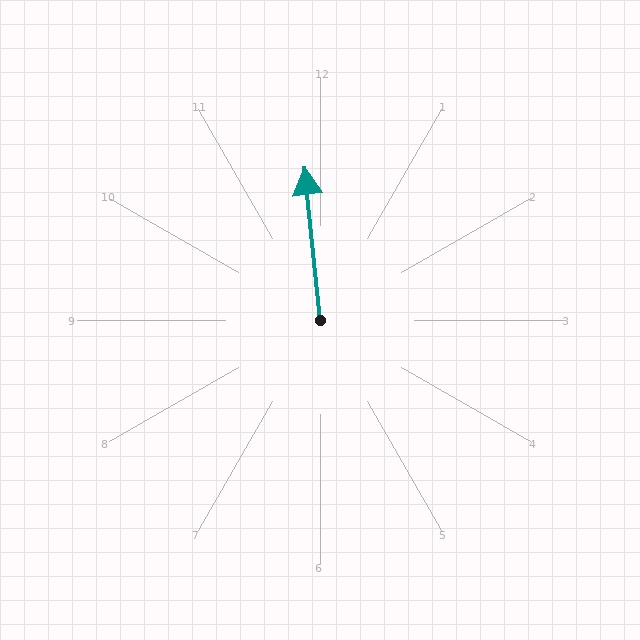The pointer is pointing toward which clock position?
Roughly 12 o'clock.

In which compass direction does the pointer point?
North.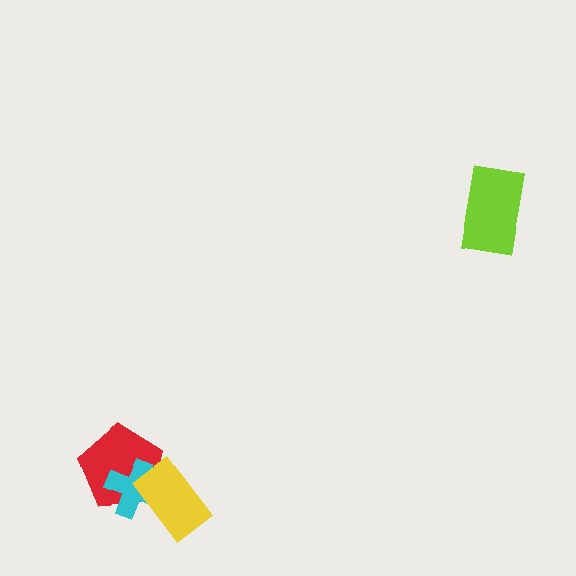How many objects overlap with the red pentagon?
2 objects overlap with the red pentagon.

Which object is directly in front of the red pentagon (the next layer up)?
The cyan cross is directly in front of the red pentagon.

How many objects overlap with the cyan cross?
2 objects overlap with the cyan cross.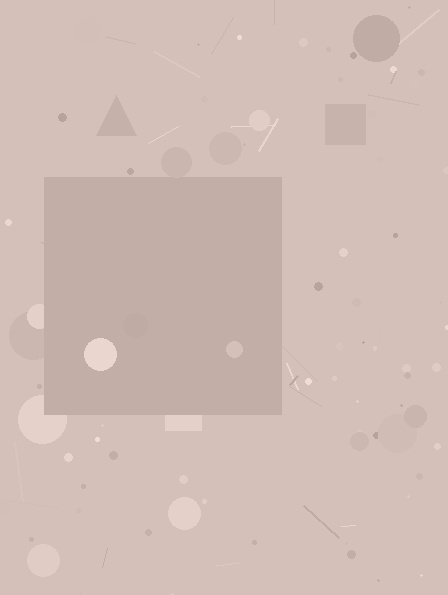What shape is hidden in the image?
A square is hidden in the image.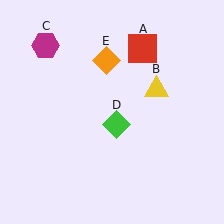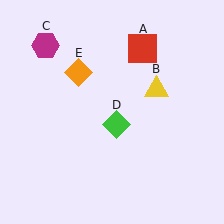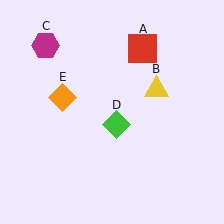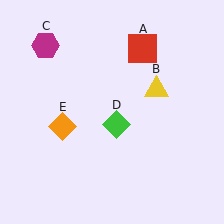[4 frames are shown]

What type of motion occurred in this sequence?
The orange diamond (object E) rotated counterclockwise around the center of the scene.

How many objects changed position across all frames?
1 object changed position: orange diamond (object E).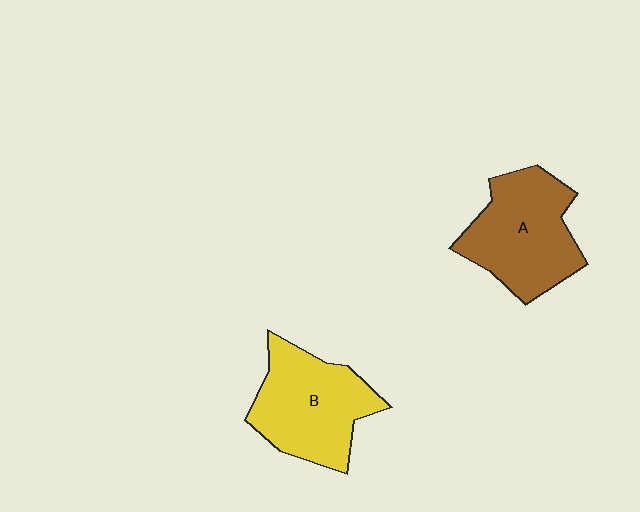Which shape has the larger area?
Shape A (brown).